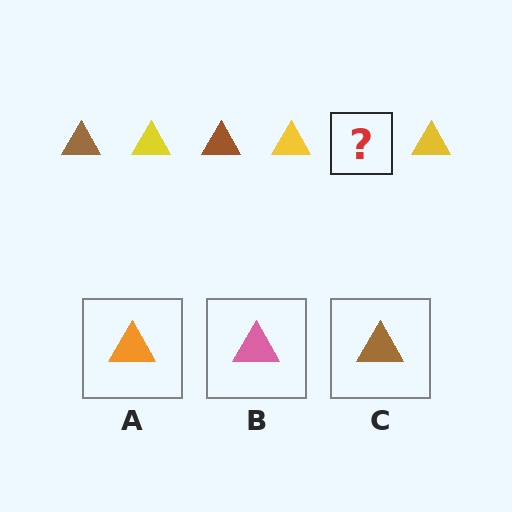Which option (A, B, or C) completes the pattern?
C.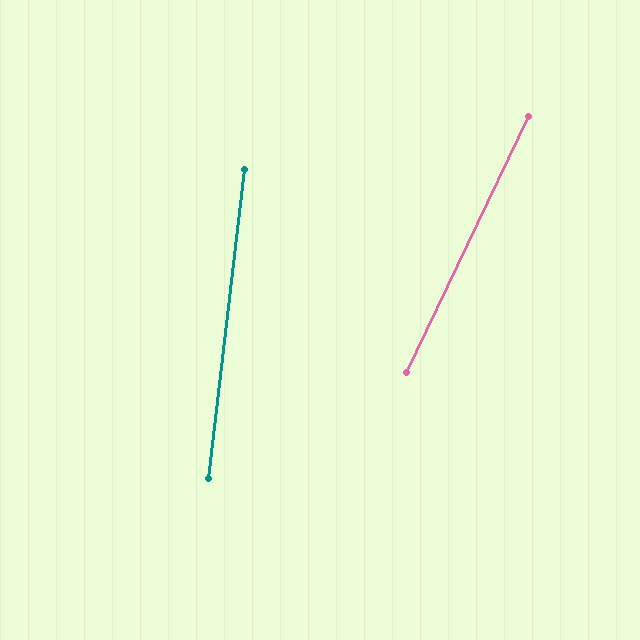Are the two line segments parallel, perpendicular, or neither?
Neither parallel nor perpendicular — they differ by about 19°.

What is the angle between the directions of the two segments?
Approximately 19 degrees.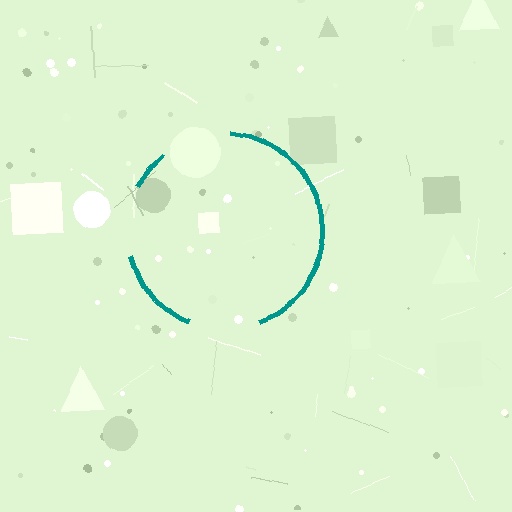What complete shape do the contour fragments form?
The contour fragments form a circle.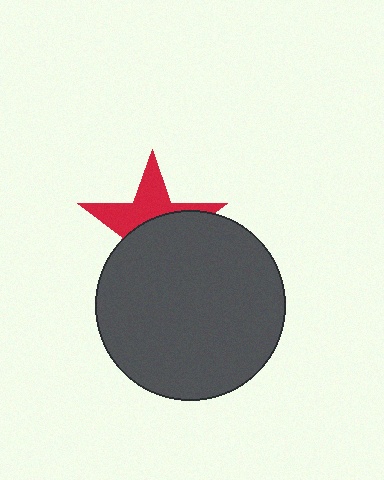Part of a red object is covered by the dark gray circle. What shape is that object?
It is a star.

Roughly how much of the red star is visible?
A small part of it is visible (roughly 43%).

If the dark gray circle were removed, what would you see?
You would see the complete red star.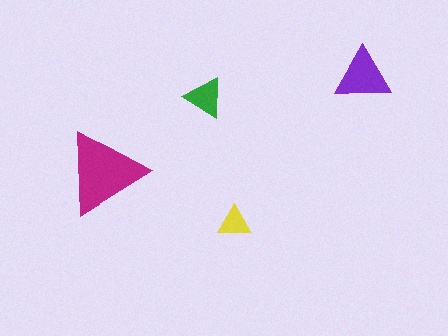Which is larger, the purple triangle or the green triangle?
The purple one.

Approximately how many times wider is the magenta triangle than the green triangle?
About 2 times wider.